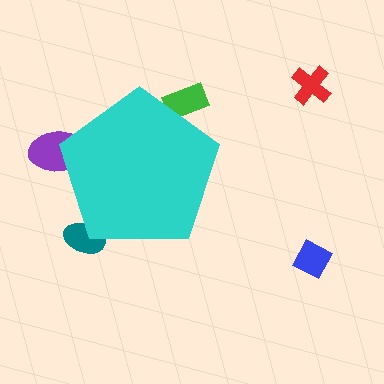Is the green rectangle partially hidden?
Yes, the green rectangle is partially hidden behind the cyan pentagon.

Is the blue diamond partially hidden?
No, the blue diamond is fully visible.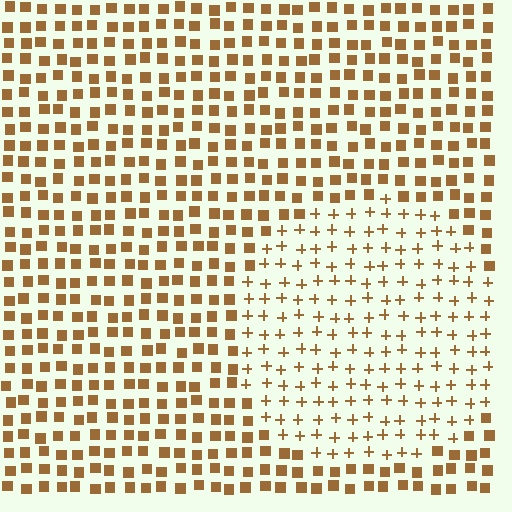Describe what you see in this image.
The image is filled with small brown elements arranged in a uniform grid. A circle-shaped region contains plus signs, while the surrounding area contains squares. The boundary is defined purely by the change in element shape.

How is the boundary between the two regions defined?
The boundary is defined by a change in element shape: plus signs inside vs. squares outside. All elements share the same color and spacing.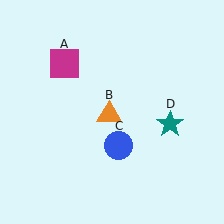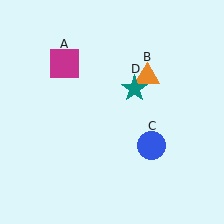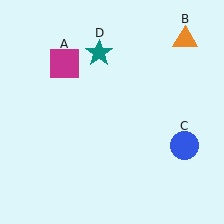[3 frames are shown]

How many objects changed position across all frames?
3 objects changed position: orange triangle (object B), blue circle (object C), teal star (object D).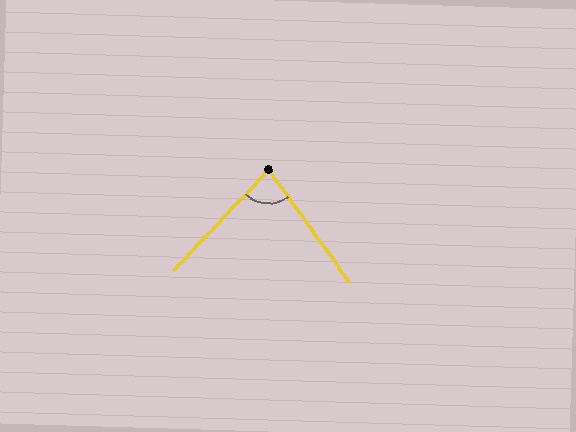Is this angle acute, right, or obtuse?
It is acute.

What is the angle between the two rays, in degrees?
Approximately 79 degrees.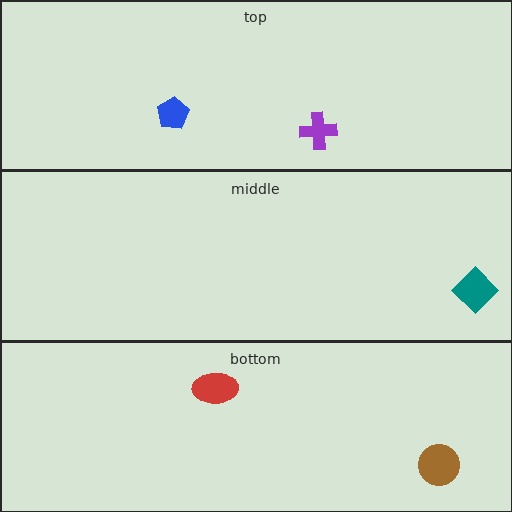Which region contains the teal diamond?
The middle region.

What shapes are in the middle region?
The teal diamond.